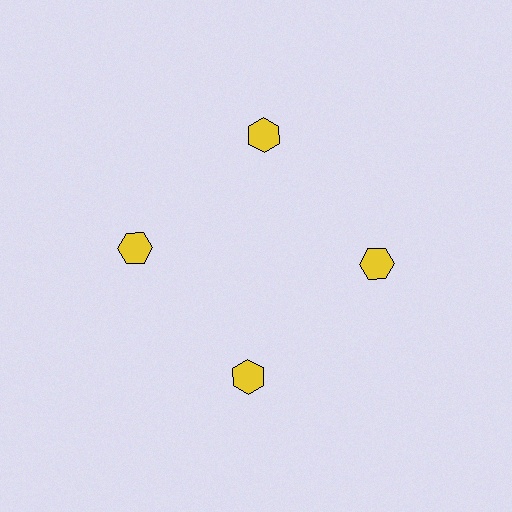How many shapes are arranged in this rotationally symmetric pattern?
There are 4 shapes, arranged in 4 groups of 1.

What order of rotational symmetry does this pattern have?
This pattern has 4-fold rotational symmetry.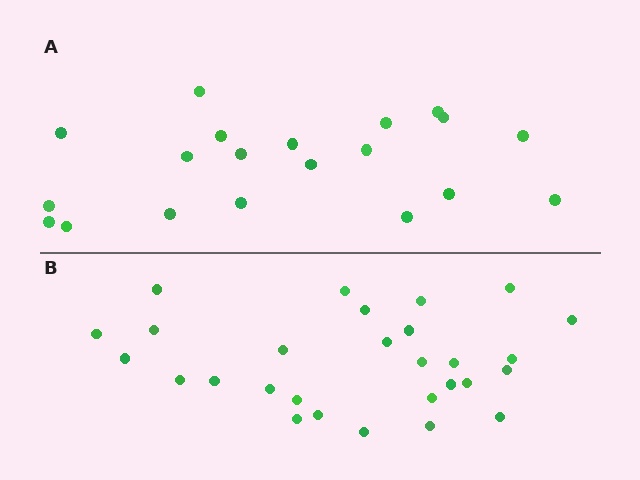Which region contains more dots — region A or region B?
Region B (the bottom region) has more dots.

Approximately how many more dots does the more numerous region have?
Region B has roughly 8 or so more dots than region A.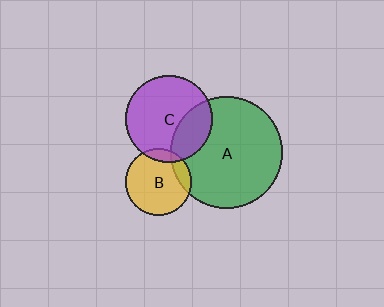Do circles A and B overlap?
Yes.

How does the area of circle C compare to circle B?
Approximately 1.8 times.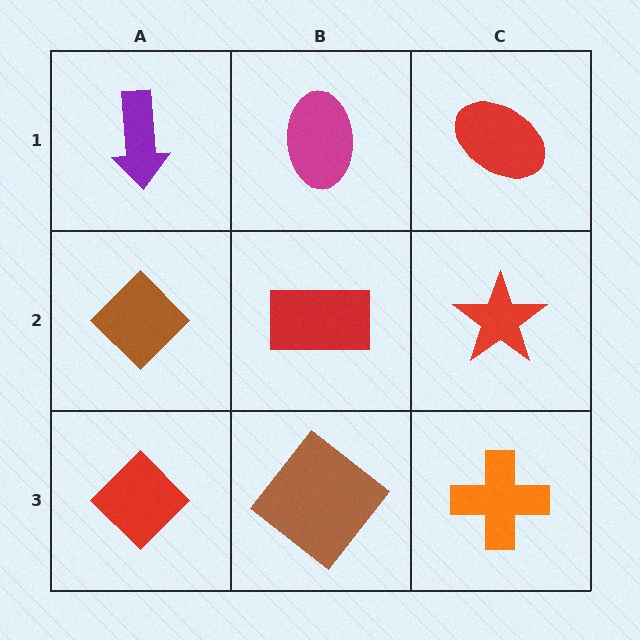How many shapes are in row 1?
3 shapes.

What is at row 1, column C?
A red ellipse.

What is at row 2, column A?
A brown diamond.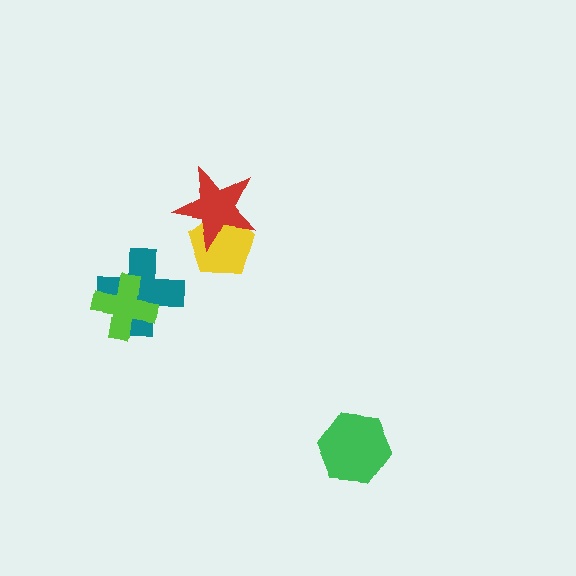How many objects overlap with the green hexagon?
0 objects overlap with the green hexagon.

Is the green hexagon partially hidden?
No, no other shape covers it.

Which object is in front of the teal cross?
The lime cross is in front of the teal cross.